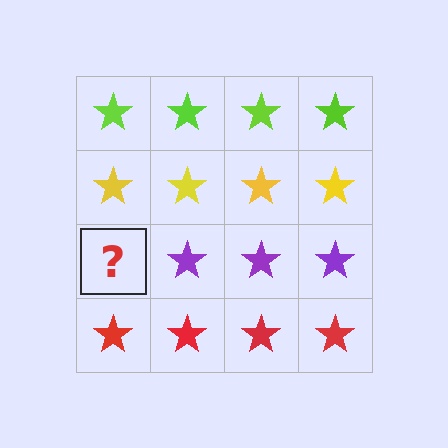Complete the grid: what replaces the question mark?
The question mark should be replaced with a purple star.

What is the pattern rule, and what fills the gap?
The rule is that each row has a consistent color. The gap should be filled with a purple star.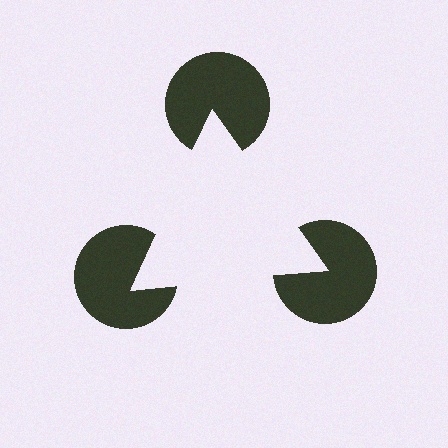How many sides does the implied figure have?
3 sides.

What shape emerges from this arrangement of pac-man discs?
An illusory triangle — its edges are inferred from the aligned wedge cuts in the pac-man discs, not physically drawn.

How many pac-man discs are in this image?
There are 3 — one at each vertex of the illusory triangle.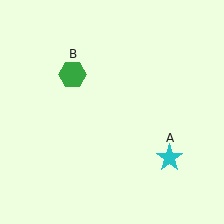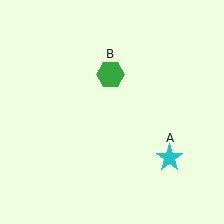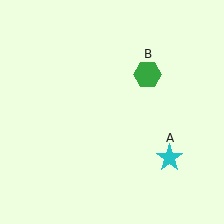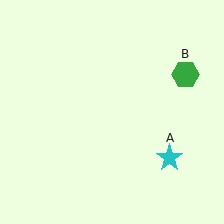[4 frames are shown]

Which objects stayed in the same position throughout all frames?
Cyan star (object A) remained stationary.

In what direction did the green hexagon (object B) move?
The green hexagon (object B) moved right.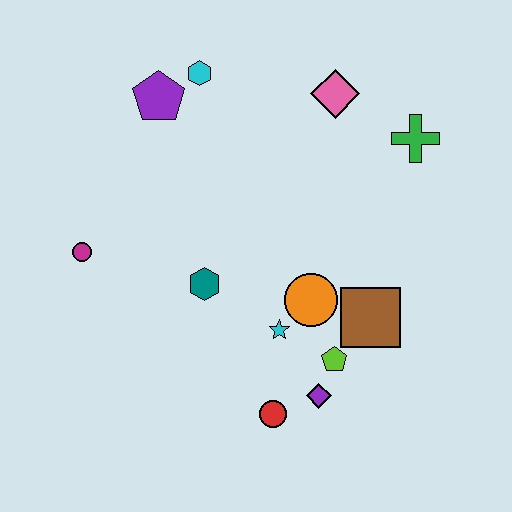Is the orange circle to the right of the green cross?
No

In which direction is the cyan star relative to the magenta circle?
The cyan star is to the right of the magenta circle.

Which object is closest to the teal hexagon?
The cyan star is closest to the teal hexagon.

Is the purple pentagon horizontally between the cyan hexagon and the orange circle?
No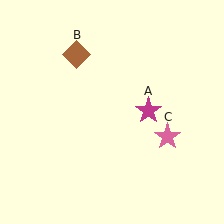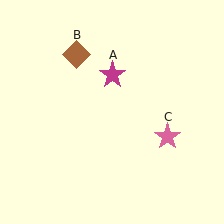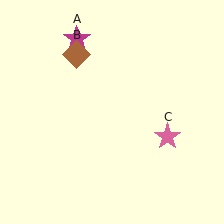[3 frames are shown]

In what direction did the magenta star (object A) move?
The magenta star (object A) moved up and to the left.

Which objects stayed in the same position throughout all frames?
Brown diamond (object B) and pink star (object C) remained stationary.